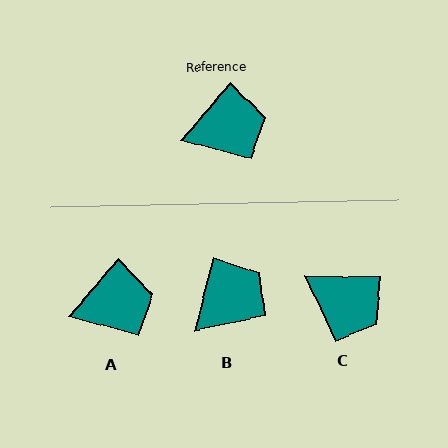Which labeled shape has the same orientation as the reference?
A.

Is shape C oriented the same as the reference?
No, it is off by about 49 degrees.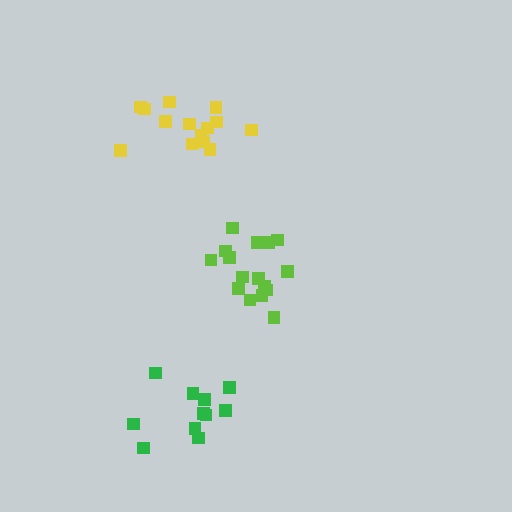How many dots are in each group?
Group 1: 11 dots, Group 2: 14 dots, Group 3: 16 dots (41 total).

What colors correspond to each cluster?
The clusters are colored: green, yellow, lime.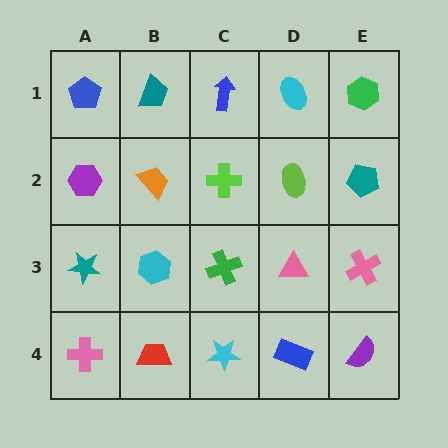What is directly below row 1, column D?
A lime ellipse.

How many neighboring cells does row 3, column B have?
4.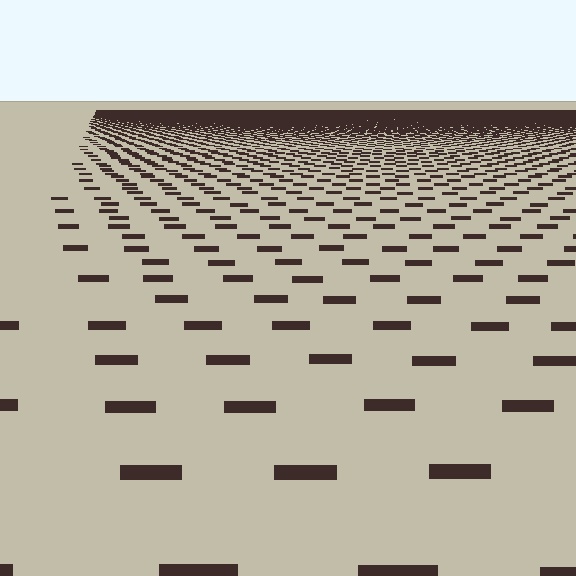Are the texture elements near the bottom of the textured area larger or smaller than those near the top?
Larger. Near the bottom, elements are closer to the viewer and appear at a bigger on-screen size.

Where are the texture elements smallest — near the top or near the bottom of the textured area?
Near the top.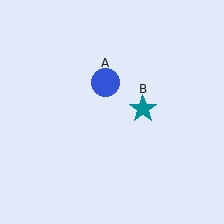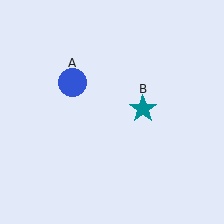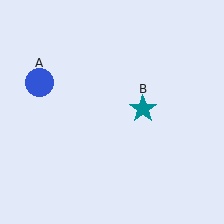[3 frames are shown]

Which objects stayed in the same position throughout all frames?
Teal star (object B) remained stationary.